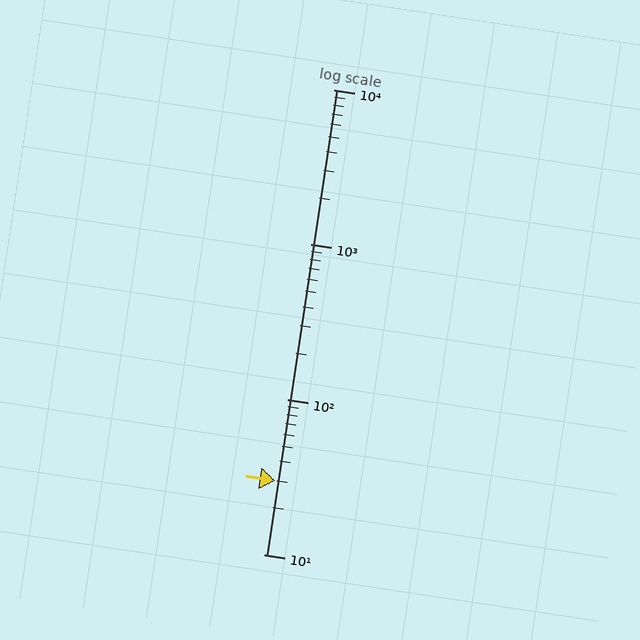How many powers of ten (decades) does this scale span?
The scale spans 3 decades, from 10 to 10000.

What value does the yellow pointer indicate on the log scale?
The pointer indicates approximately 30.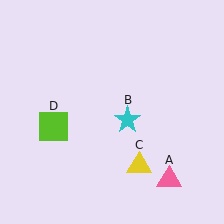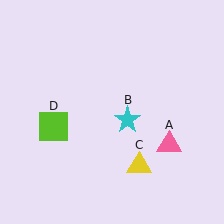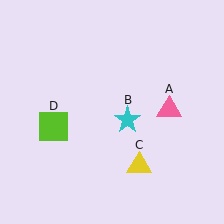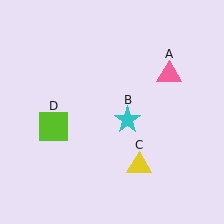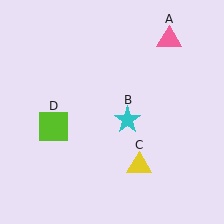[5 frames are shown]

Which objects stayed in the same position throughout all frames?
Cyan star (object B) and yellow triangle (object C) and lime square (object D) remained stationary.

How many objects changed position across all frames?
1 object changed position: pink triangle (object A).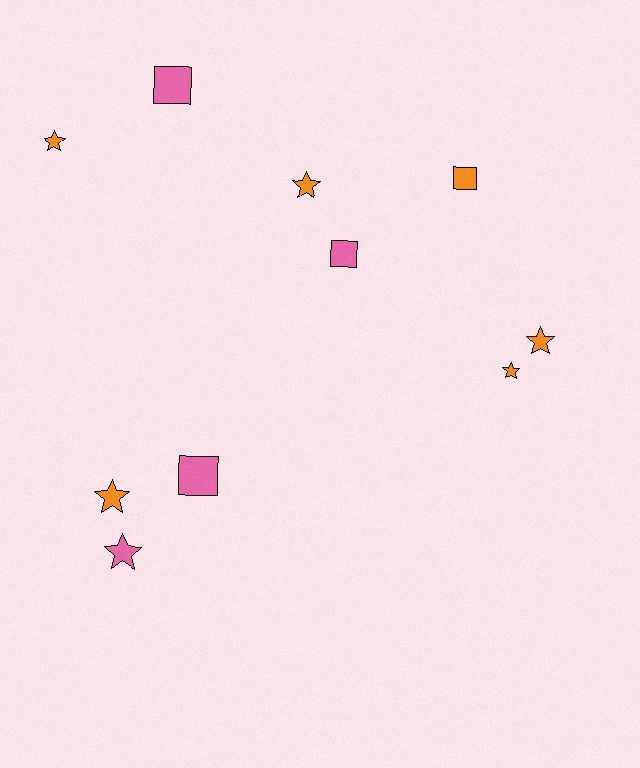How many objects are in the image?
There are 10 objects.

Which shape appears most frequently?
Star, with 6 objects.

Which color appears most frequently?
Orange, with 6 objects.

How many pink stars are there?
There is 1 pink star.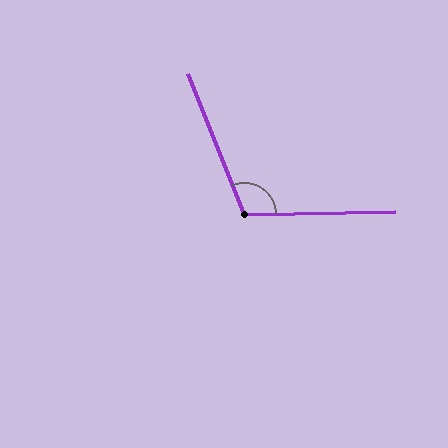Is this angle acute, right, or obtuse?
It is obtuse.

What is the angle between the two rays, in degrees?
Approximately 111 degrees.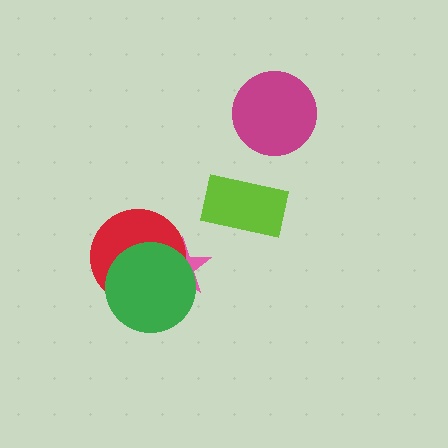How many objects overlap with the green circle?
2 objects overlap with the green circle.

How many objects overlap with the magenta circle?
0 objects overlap with the magenta circle.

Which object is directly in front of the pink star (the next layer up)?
The red circle is directly in front of the pink star.